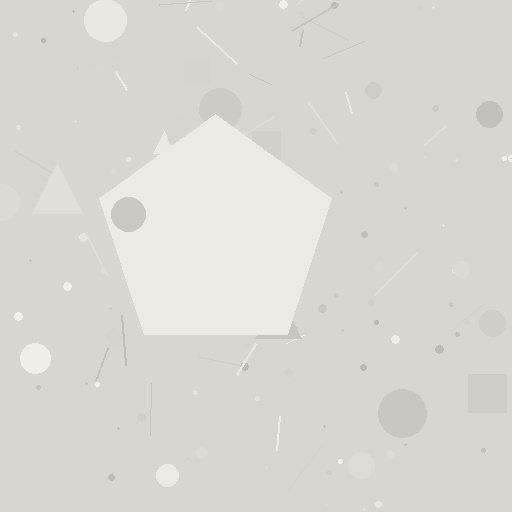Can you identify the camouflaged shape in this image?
The camouflaged shape is a pentagon.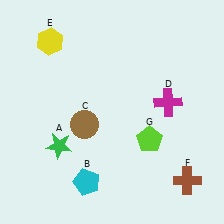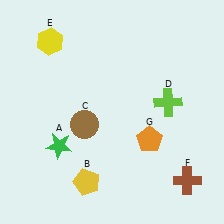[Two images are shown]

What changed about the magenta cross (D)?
In Image 1, D is magenta. In Image 2, it changed to lime.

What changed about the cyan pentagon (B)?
In Image 1, B is cyan. In Image 2, it changed to yellow.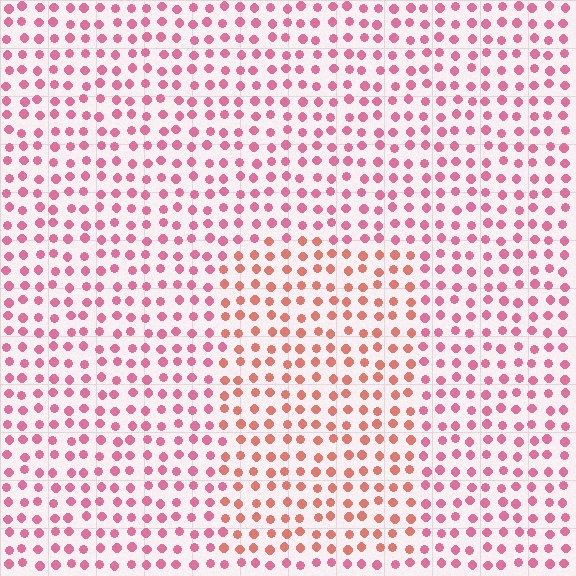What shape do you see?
I see a rectangle.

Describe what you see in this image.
The image is filled with small pink elements in a uniform arrangement. A rectangle-shaped region is visible where the elements are tinted to a slightly different hue, forming a subtle color boundary.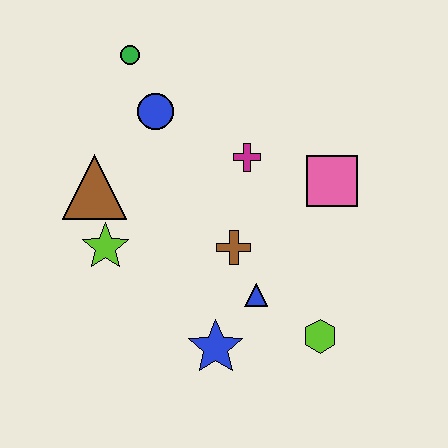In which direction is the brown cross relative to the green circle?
The brown cross is below the green circle.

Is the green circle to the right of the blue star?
No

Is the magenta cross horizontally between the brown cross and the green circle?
No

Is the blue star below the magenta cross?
Yes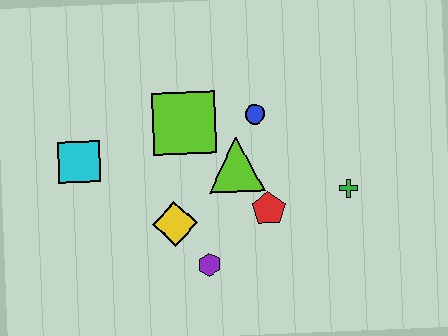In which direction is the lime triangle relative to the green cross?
The lime triangle is to the left of the green cross.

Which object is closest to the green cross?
The red pentagon is closest to the green cross.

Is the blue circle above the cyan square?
Yes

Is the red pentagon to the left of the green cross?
Yes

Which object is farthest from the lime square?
The green cross is farthest from the lime square.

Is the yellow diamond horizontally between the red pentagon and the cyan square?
Yes